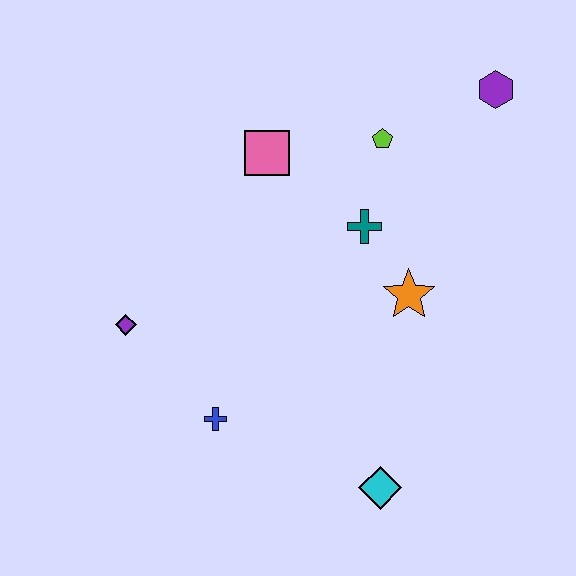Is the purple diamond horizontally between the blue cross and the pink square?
No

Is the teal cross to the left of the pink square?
No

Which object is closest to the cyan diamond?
The blue cross is closest to the cyan diamond.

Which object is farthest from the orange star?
The purple diamond is farthest from the orange star.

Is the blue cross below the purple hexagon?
Yes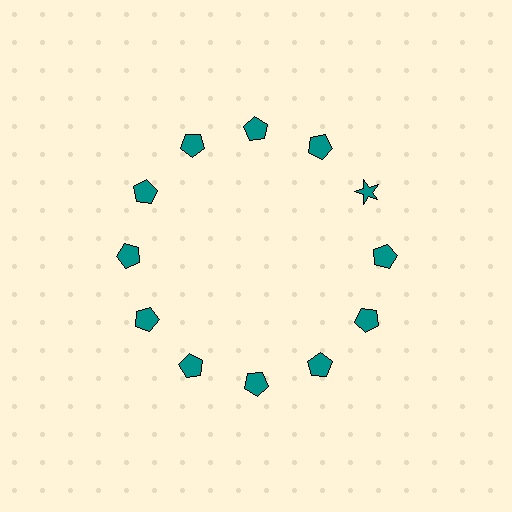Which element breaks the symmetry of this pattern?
The teal star at roughly the 2 o'clock position breaks the symmetry. All other shapes are teal pentagons.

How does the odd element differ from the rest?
It has a different shape: star instead of pentagon.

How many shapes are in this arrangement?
There are 12 shapes arranged in a ring pattern.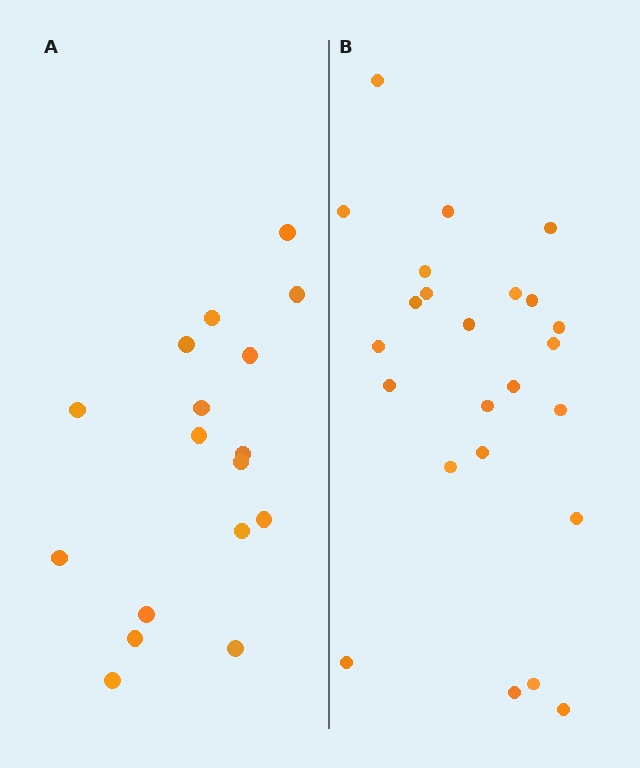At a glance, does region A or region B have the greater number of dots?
Region B (the right region) has more dots.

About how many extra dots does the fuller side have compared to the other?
Region B has roughly 8 or so more dots than region A.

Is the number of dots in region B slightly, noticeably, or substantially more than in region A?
Region B has noticeably more, but not dramatically so. The ratio is roughly 1.4 to 1.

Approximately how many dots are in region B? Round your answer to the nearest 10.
About 20 dots. (The exact count is 24, which rounds to 20.)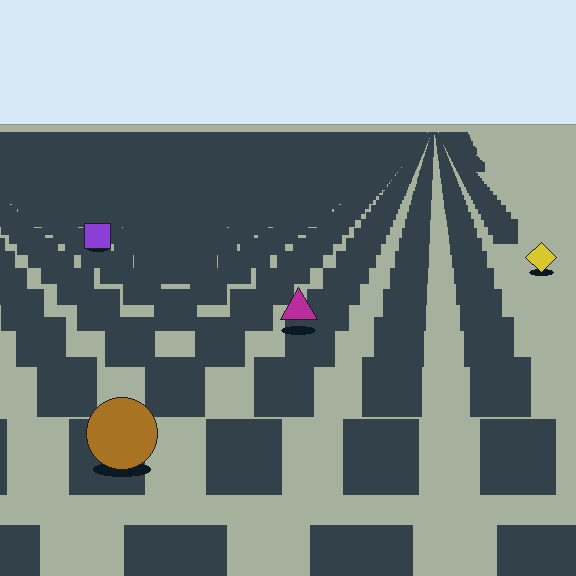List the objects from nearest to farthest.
From nearest to farthest: the brown circle, the magenta triangle, the yellow diamond, the purple square.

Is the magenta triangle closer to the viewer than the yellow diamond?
Yes. The magenta triangle is closer — you can tell from the texture gradient: the ground texture is coarser near it.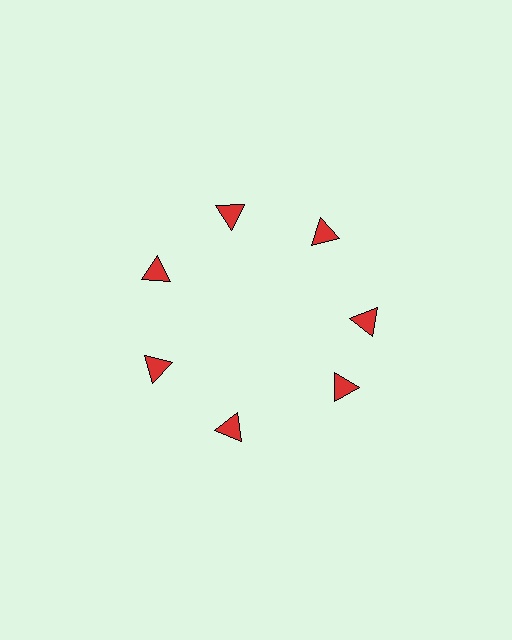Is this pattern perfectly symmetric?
No. The 7 red triangles are arranged in a ring, but one element near the 5 o'clock position is rotated out of alignment along the ring, breaking the 7-fold rotational symmetry.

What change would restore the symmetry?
The symmetry would be restored by rotating it back into even spacing with its neighbors so that all 7 triangles sit at equal angles and equal distance from the center.